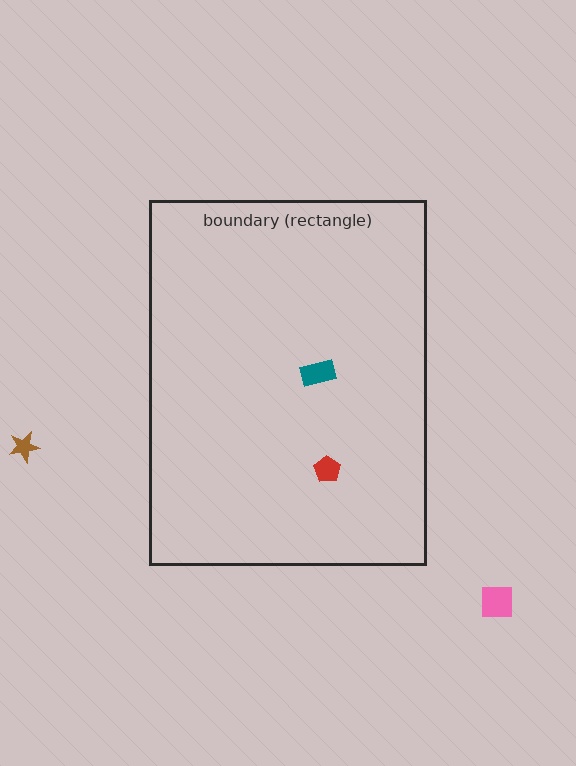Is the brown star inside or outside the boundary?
Outside.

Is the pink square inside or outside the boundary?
Outside.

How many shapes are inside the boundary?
2 inside, 2 outside.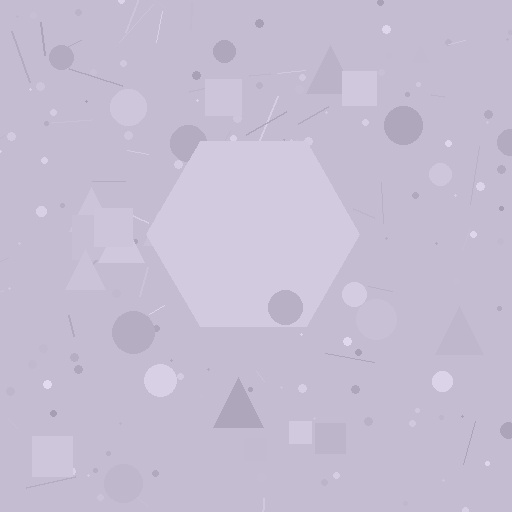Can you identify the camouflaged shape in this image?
The camouflaged shape is a hexagon.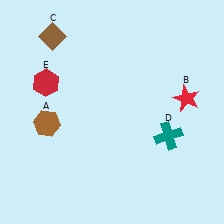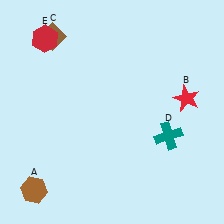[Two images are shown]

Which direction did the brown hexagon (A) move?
The brown hexagon (A) moved down.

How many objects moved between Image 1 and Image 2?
2 objects moved between the two images.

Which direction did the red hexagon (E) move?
The red hexagon (E) moved up.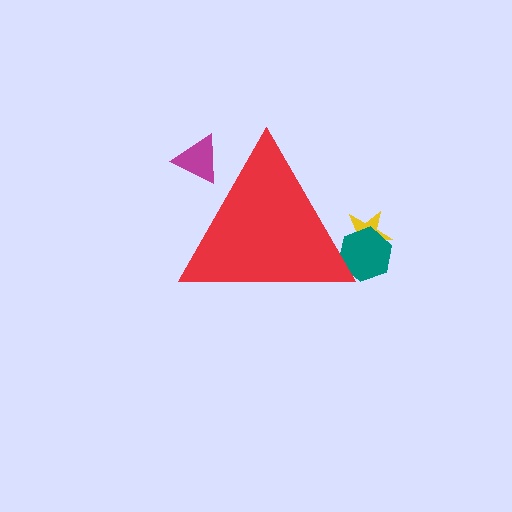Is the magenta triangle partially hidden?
Yes, the magenta triangle is partially hidden behind the red triangle.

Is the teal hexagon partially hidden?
Yes, the teal hexagon is partially hidden behind the red triangle.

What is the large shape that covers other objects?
A red triangle.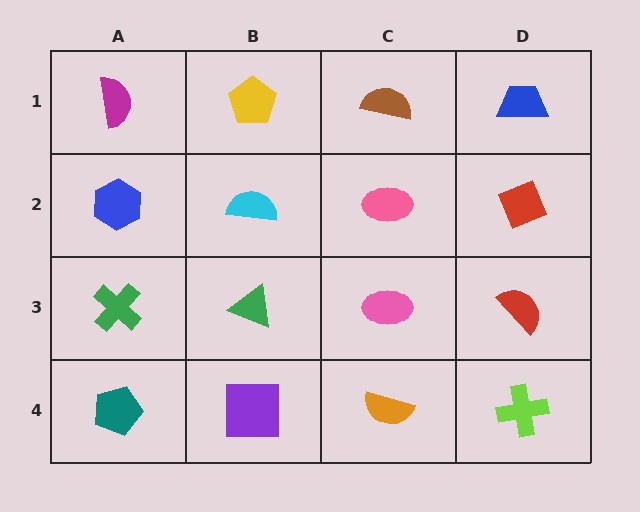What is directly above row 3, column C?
A pink ellipse.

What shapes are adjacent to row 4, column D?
A red semicircle (row 3, column D), an orange semicircle (row 4, column C).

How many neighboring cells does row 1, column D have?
2.